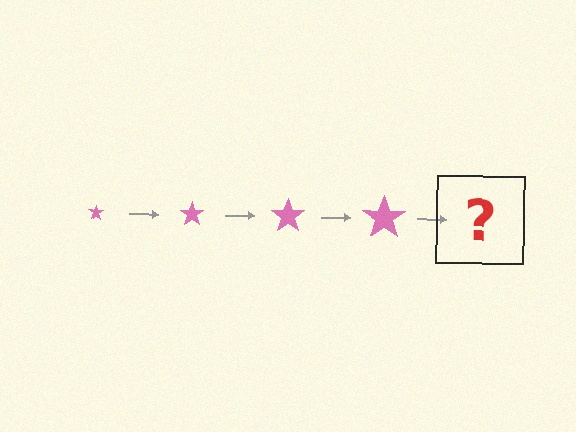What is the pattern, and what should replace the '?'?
The pattern is that the star gets progressively larger each step. The '?' should be a pink star, larger than the previous one.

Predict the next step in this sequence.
The next step is a pink star, larger than the previous one.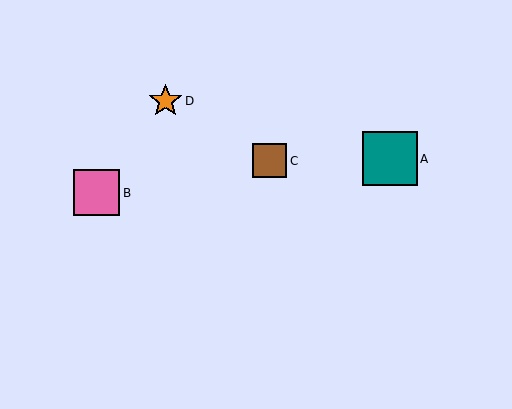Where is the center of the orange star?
The center of the orange star is at (165, 101).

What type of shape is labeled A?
Shape A is a teal square.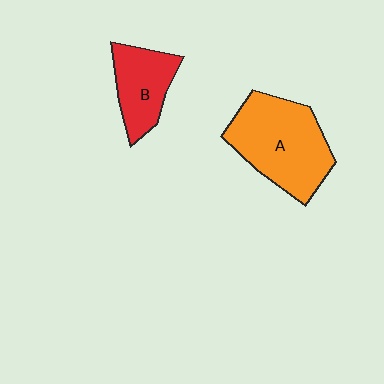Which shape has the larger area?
Shape A (orange).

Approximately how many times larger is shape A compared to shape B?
Approximately 1.7 times.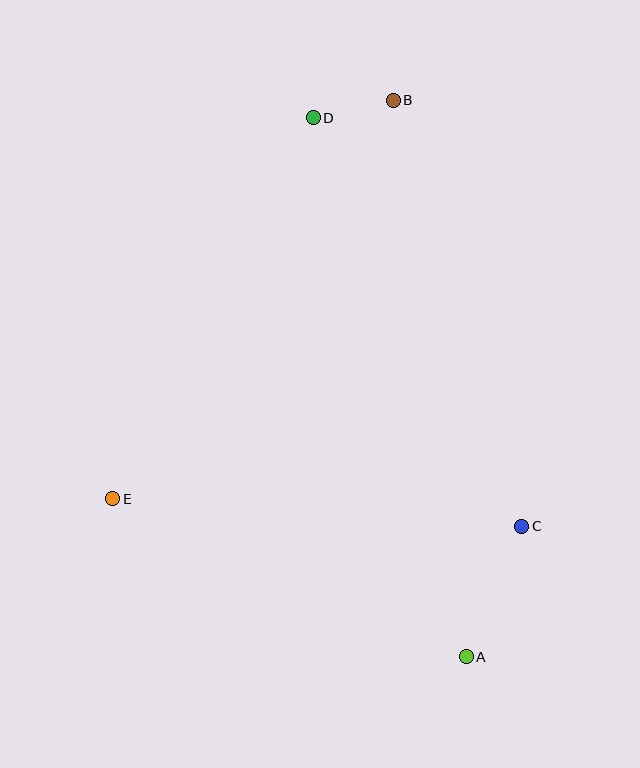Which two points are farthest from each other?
Points A and B are farthest from each other.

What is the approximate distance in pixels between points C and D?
The distance between C and D is approximately 459 pixels.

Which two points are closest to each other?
Points B and D are closest to each other.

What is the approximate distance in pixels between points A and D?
The distance between A and D is approximately 560 pixels.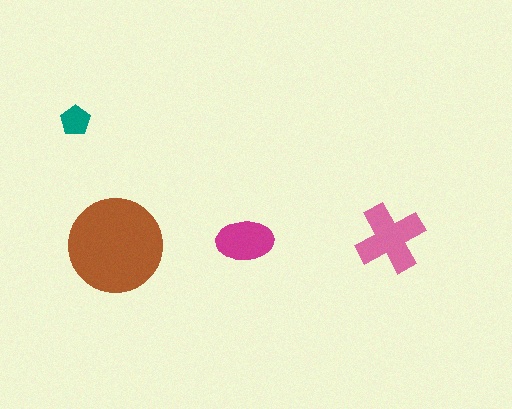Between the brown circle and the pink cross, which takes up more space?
The brown circle.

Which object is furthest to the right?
The pink cross is rightmost.